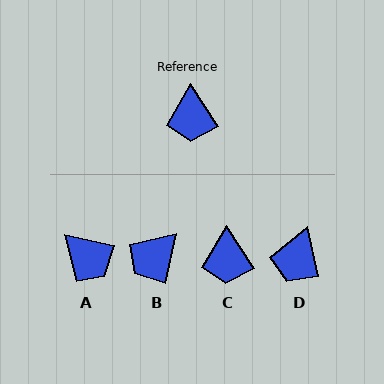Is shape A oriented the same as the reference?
No, it is off by about 45 degrees.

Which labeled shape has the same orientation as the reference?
C.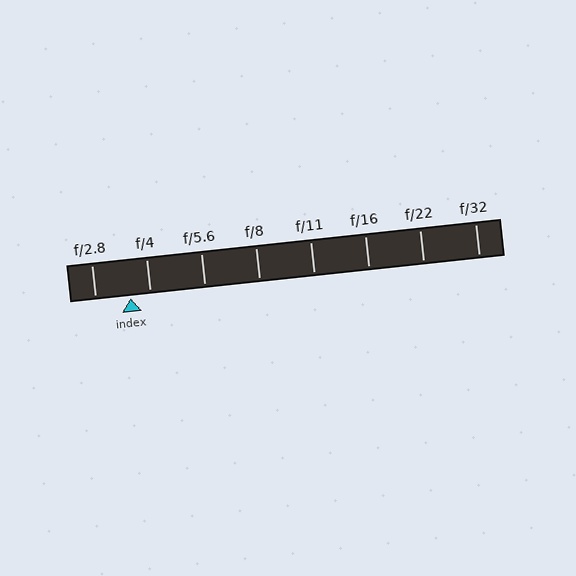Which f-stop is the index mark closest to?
The index mark is closest to f/4.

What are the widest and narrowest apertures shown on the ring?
The widest aperture shown is f/2.8 and the narrowest is f/32.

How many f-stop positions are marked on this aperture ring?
There are 8 f-stop positions marked.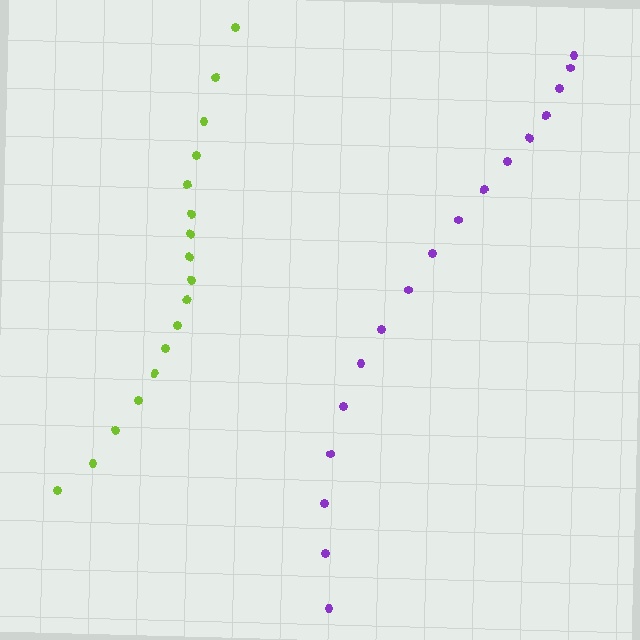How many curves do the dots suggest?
There are 2 distinct paths.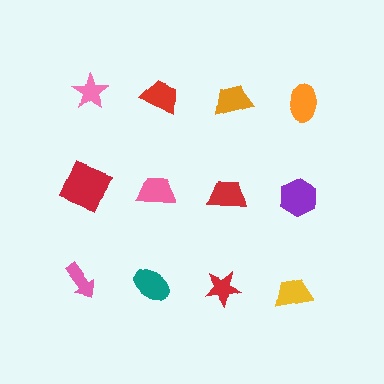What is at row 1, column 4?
An orange ellipse.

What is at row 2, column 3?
A red trapezoid.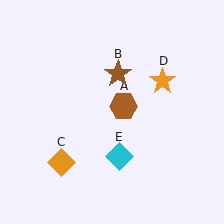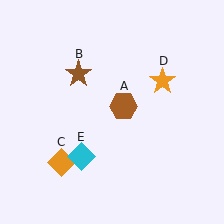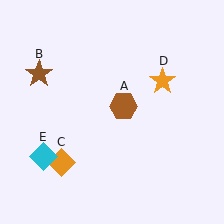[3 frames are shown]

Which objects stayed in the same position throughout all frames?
Brown hexagon (object A) and orange diamond (object C) and orange star (object D) remained stationary.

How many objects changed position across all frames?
2 objects changed position: brown star (object B), cyan diamond (object E).